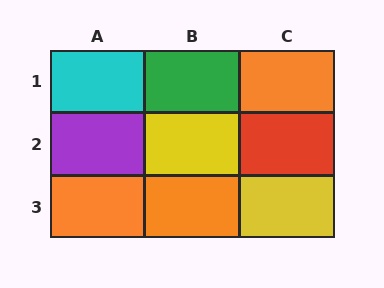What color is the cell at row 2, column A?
Purple.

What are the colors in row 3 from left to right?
Orange, orange, yellow.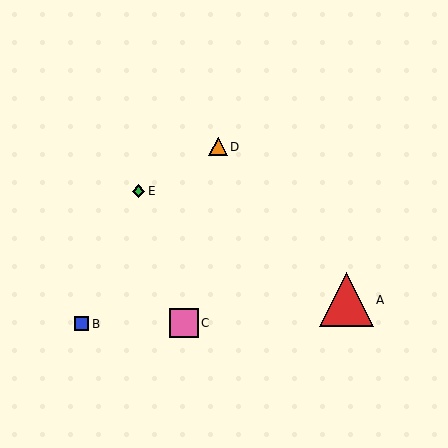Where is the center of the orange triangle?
The center of the orange triangle is at (218, 147).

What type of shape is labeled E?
Shape E is a green diamond.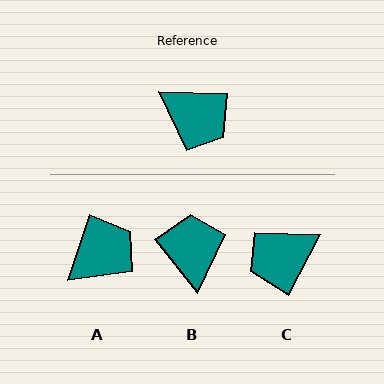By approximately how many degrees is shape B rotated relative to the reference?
Approximately 130 degrees counter-clockwise.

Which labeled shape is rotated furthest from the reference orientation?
B, about 130 degrees away.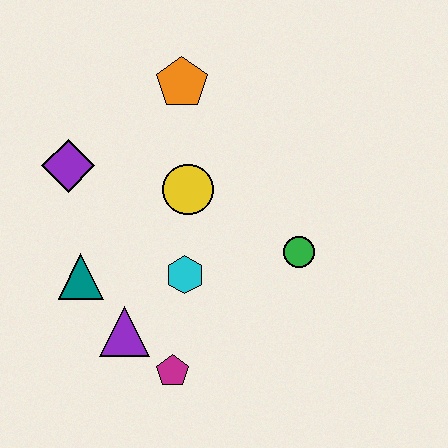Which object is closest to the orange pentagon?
The yellow circle is closest to the orange pentagon.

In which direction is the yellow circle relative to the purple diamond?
The yellow circle is to the right of the purple diamond.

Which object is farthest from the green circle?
The purple diamond is farthest from the green circle.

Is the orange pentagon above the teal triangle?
Yes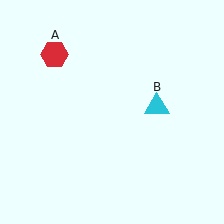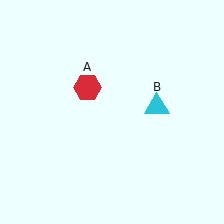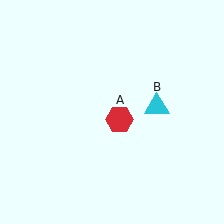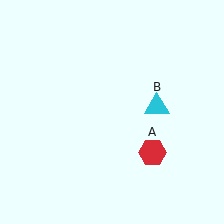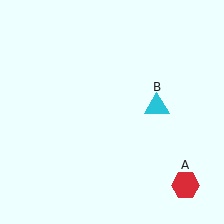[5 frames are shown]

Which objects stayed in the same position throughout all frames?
Cyan triangle (object B) remained stationary.